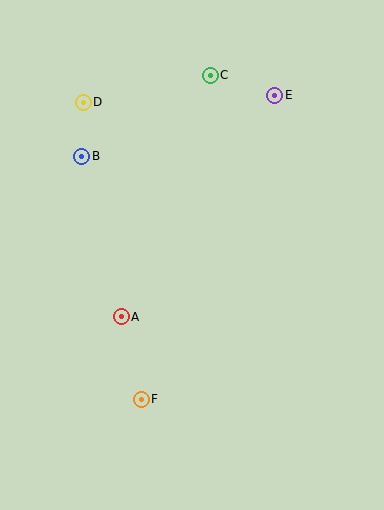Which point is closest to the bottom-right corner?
Point F is closest to the bottom-right corner.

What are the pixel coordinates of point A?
Point A is at (121, 317).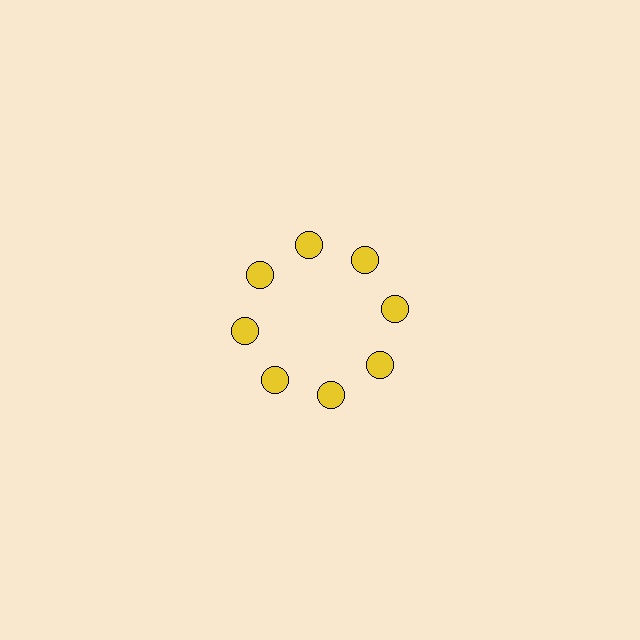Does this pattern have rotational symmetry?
Yes, this pattern has 8-fold rotational symmetry. It looks the same after rotating 45 degrees around the center.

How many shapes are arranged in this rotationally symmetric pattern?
There are 16 shapes, arranged in 8 groups of 2.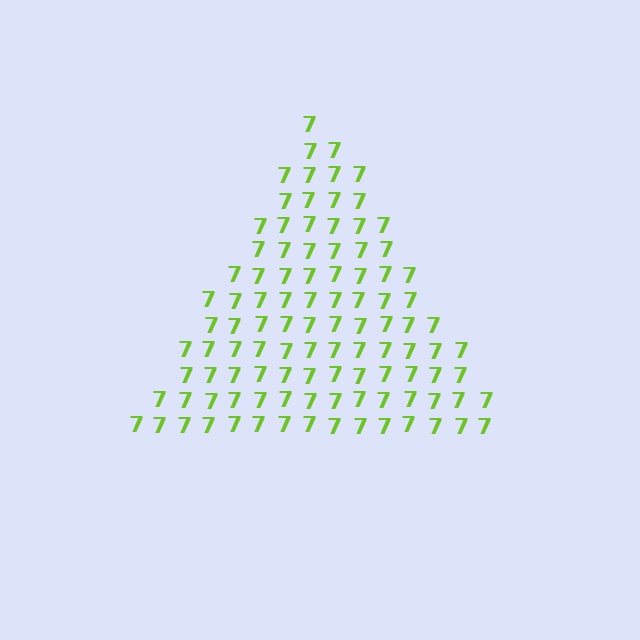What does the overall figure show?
The overall figure shows a triangle.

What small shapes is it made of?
It is made of small digit 7's.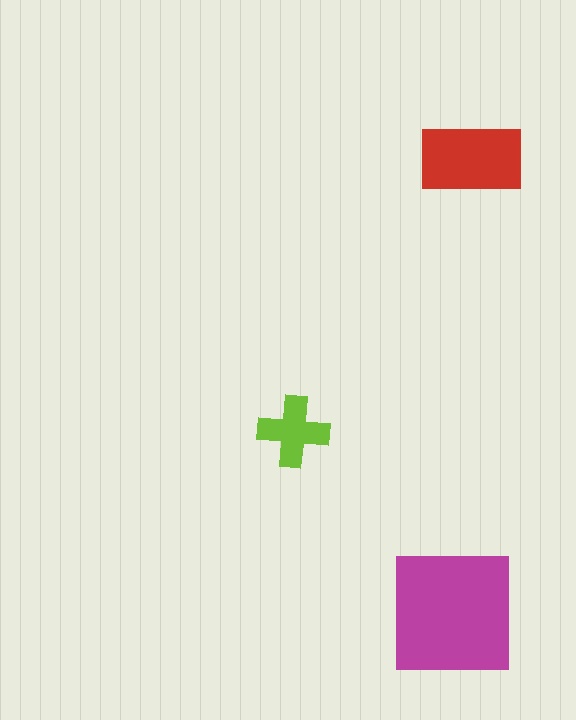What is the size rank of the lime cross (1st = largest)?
3rd.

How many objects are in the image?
There are 3 objects in the image.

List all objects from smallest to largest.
The lime cross, the red rectangle, the magenta square.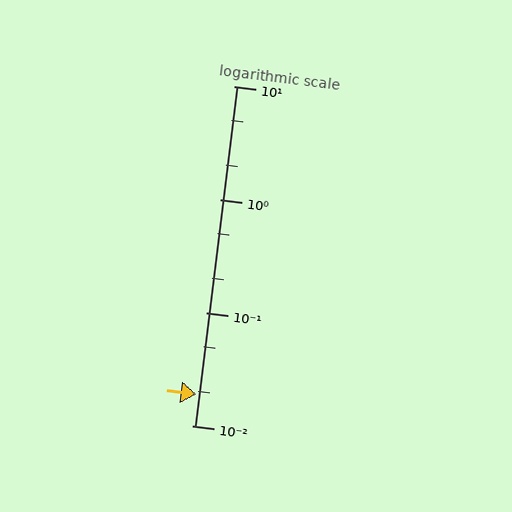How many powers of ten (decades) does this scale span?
The scale spans 3 decades, from 0.01 to 10.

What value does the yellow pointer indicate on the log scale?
The pointer indicates approximately 0.019.